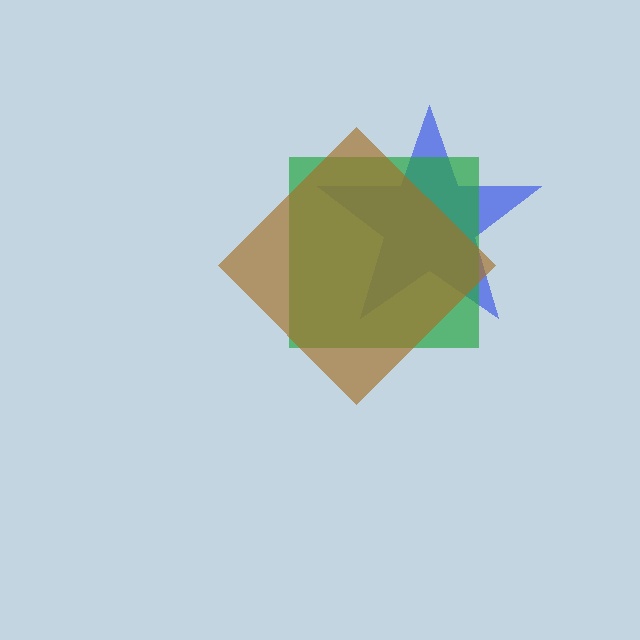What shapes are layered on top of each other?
The layered shapes are: a blue star, a green square, a brown diamond.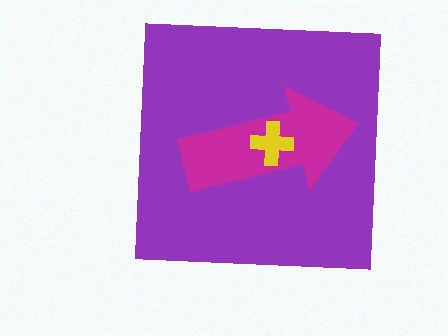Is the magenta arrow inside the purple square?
Yes.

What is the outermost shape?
The purple square.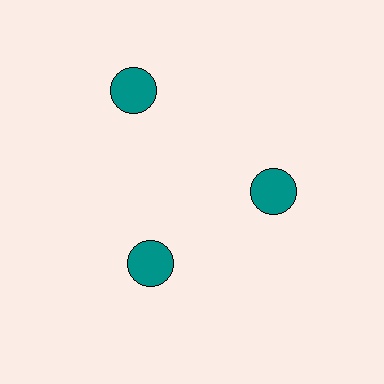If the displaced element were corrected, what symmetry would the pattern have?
It would have 3-fold rotational symmetry — the pattern would map onto itself every 120 degrees.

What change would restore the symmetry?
The symmetry would be restored by moving it inward, back onto the ring so that all 3 circles sit at equal angles and equal distance from the center.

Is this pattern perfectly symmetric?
No. The 3 teal circles are arranged in a ring, but one element near the 11 o'clock position is pushed outward from the center, breaking the 3-fold rotational symmetry.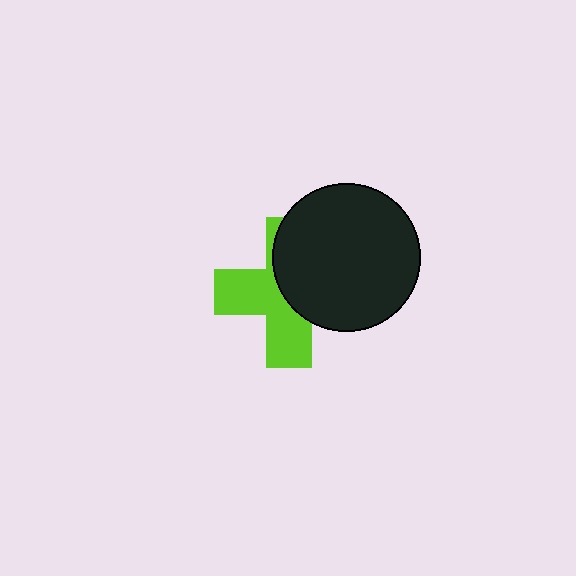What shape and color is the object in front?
The object in front is a black circle.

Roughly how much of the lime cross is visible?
About half of it is visible (roughly 51%).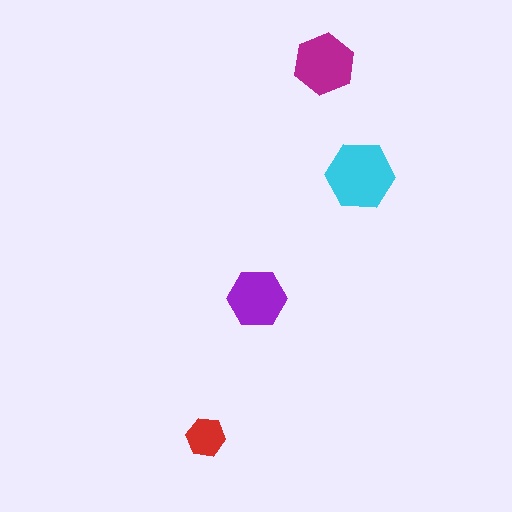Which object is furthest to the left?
The red hexagon is leftmost.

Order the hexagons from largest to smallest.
the cyan one, the magenta one, the purple one, the red one.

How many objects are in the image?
There are 4 objects in the image.